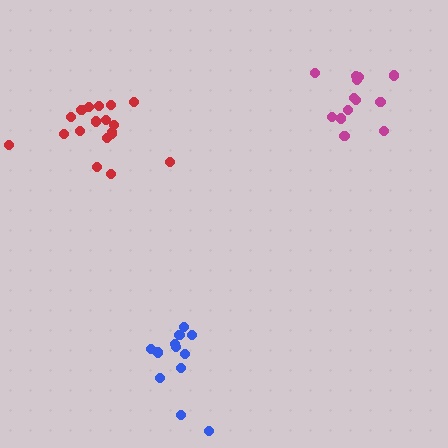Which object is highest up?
The magenta cluster is topmost.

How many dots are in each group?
Group 1: 14 dots, Group 2: 18 dots, Group 3: 12 dots (44 total).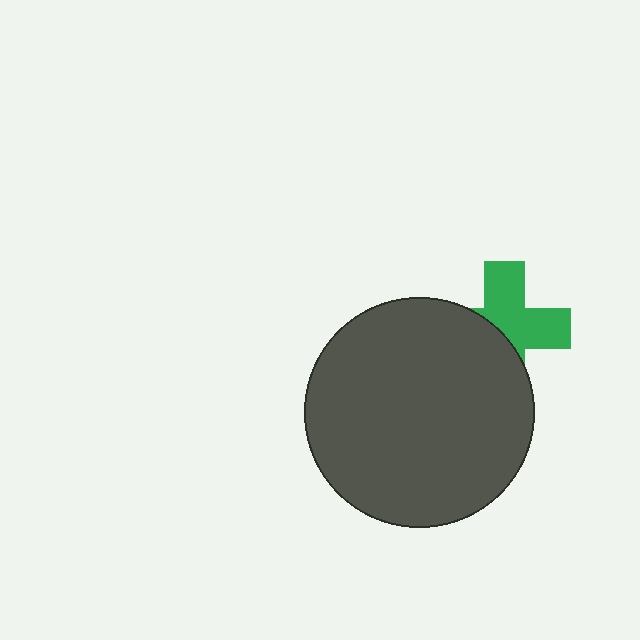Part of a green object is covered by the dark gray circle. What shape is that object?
It is a cross.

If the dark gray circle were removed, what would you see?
You would see the complete green cross.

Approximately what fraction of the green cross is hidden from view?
Roughly 46% of the green cross is hidden behind the dark gray circle.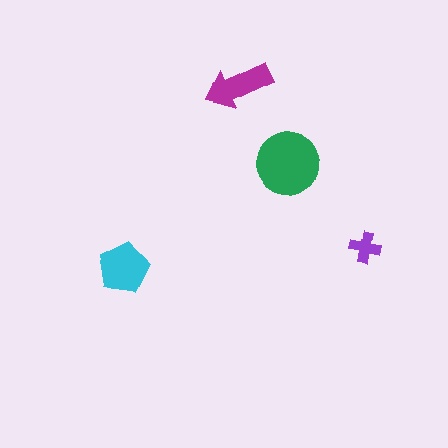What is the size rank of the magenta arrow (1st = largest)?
3rd.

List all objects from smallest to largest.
The purple cross, the magenta arrow, the cyan pentagon, the green circle.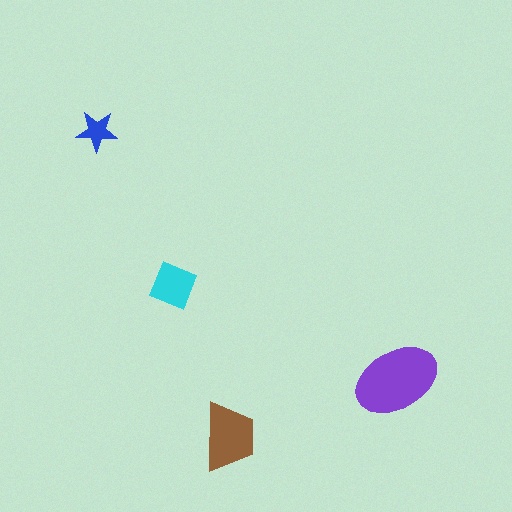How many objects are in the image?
There are 4 objects in the image.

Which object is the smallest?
The blue star.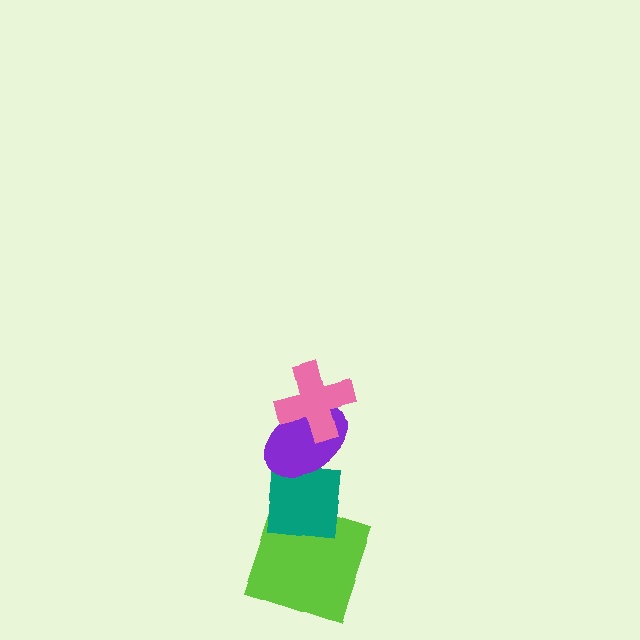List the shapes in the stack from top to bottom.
From top to bottom: the pink cross, the purple ellipse, the teal square, the lime square.